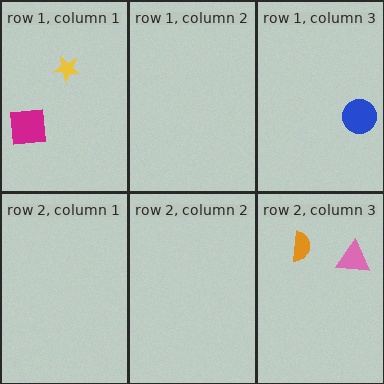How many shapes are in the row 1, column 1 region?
2.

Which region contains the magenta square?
The row 1, column 1 region.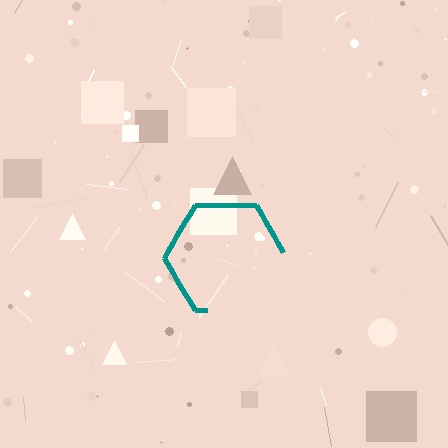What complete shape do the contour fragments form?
The contour fragments form a hexagon.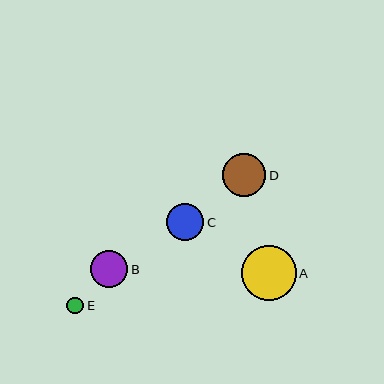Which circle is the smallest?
Circle E is the smallest with a size of approximately 17 pixels.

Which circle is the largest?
Circle A is the largest with a size of approximately 55 pixels.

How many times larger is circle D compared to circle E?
Circle D is approximately 2.5 times the size of circle E.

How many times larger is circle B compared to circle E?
Circle B is approximately 2.2 times the size of circle E.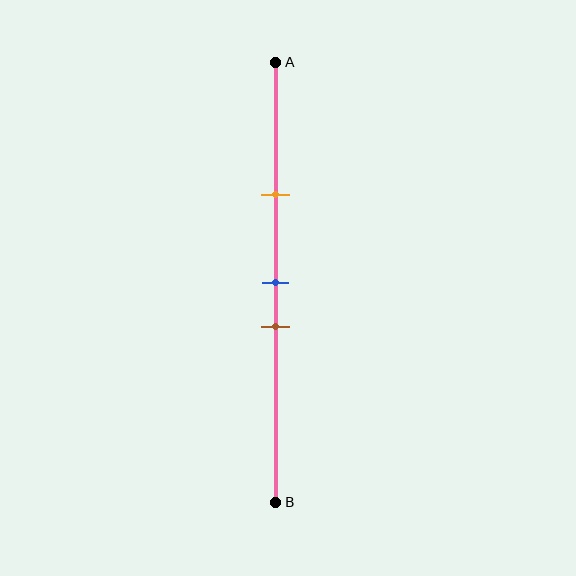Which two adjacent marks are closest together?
The blue and brown marks are the closest adjacent pair.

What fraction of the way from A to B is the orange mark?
The orange mark is approximately 30% (0.3) of the way from A to B.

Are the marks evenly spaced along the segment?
No, the marks are not evenly spaced.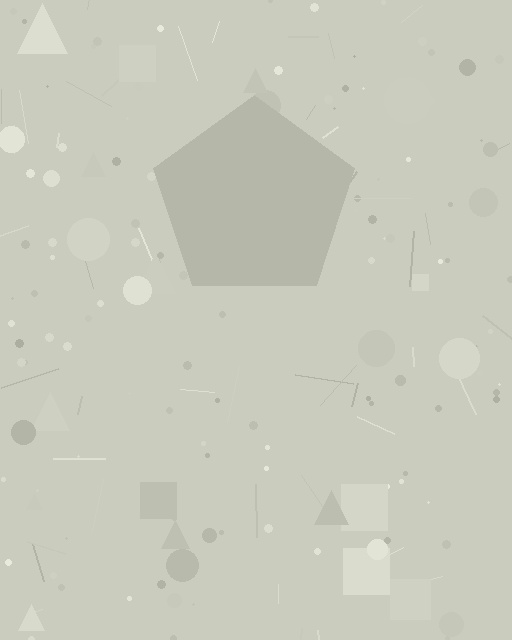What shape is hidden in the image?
A pentagon is hidden in the image.